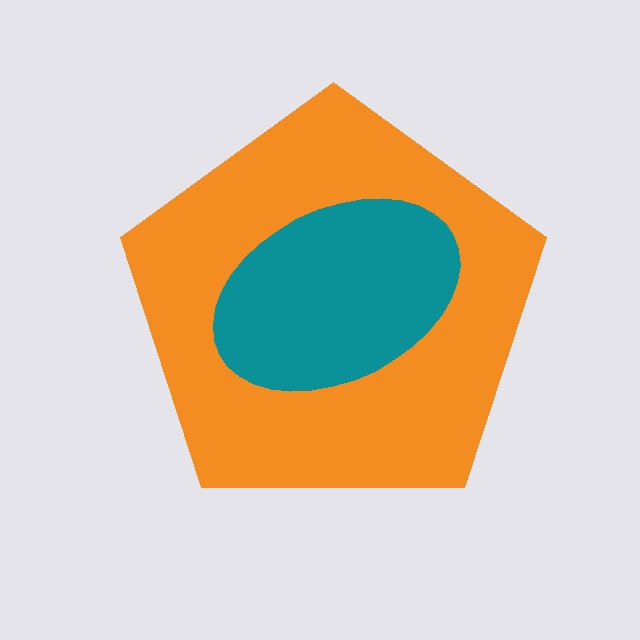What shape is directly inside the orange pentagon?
The teal ellipse.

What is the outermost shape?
The orange pentagon.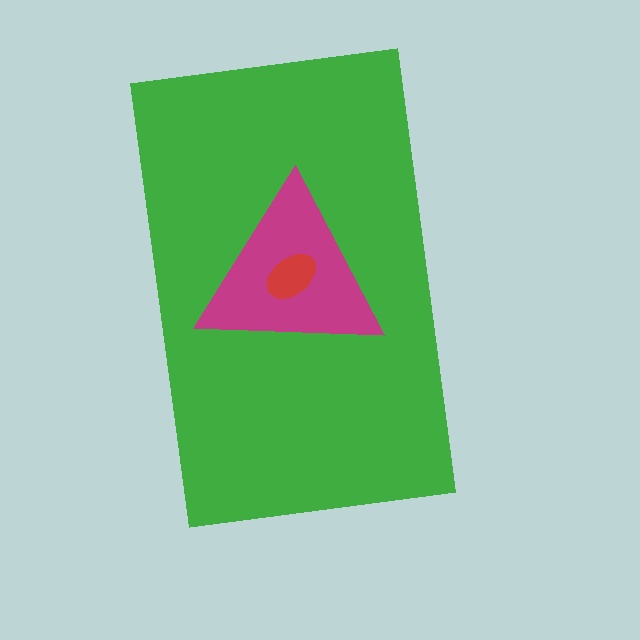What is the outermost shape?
The green rectangle.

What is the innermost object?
The red ellipse.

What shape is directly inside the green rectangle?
The magenta triangle.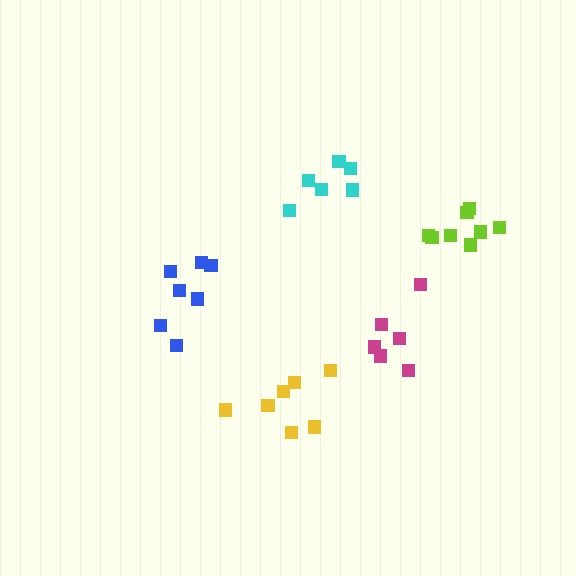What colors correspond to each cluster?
The clusters are colored: yellow, blue, cyan, magenta, lime.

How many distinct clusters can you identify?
There are 5 distinct clusters.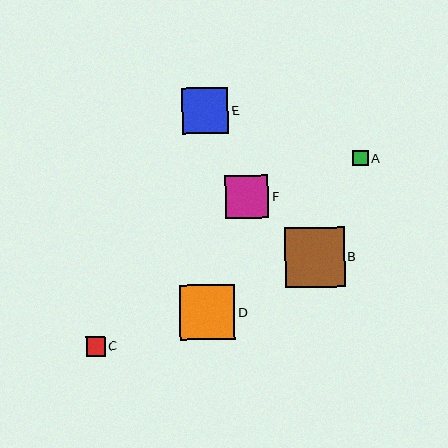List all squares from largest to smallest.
From largest to smallest: B, D, E, F, C, A.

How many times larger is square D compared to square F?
Square D is approximately 1.3 times the size of square F.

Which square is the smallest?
Square A is the smallest with a size of approximately 15 pixels.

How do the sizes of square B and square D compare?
Square B and square D are approximately the same size.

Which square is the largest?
Square B is the largest with a size of approximately 60 pixels.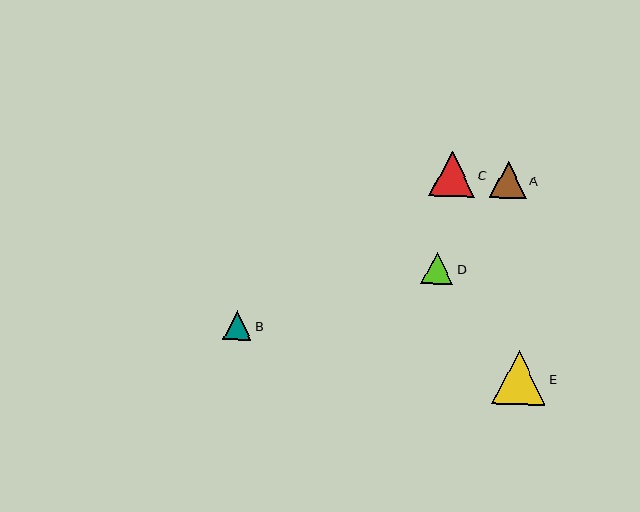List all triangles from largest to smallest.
From largest to smallest: E, C, A, D, B.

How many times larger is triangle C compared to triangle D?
Triangle C is approximately 1.4 times the size of triangle D.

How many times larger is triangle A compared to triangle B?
Triangle A is approximately 1.3 times the size of triangle B.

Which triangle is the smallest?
Triangle B is the smallest with a size of approximately 28 pixels.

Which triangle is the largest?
Triangle E is the largest with a size of approximately 54 pixels.